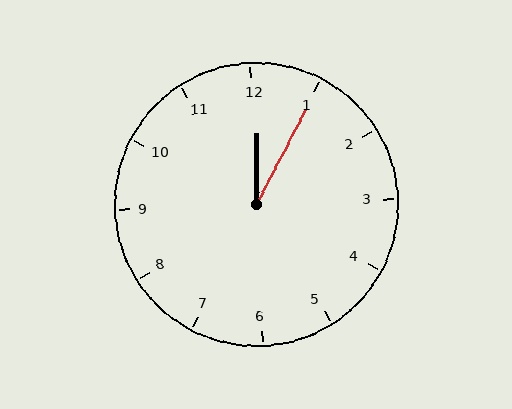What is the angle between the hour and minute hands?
Approximately 28 degrees.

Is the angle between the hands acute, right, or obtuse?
It is acute.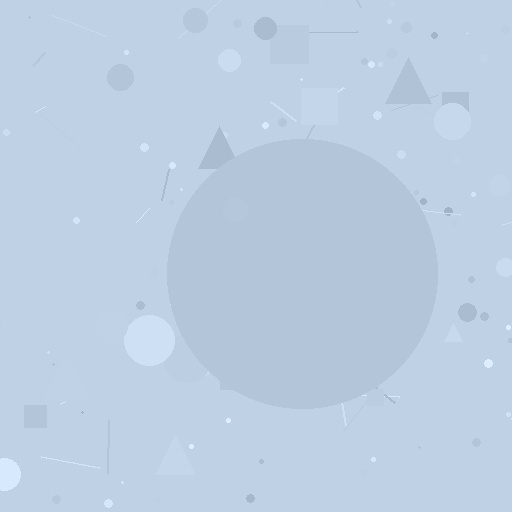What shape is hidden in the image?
A circle is hidden in the image.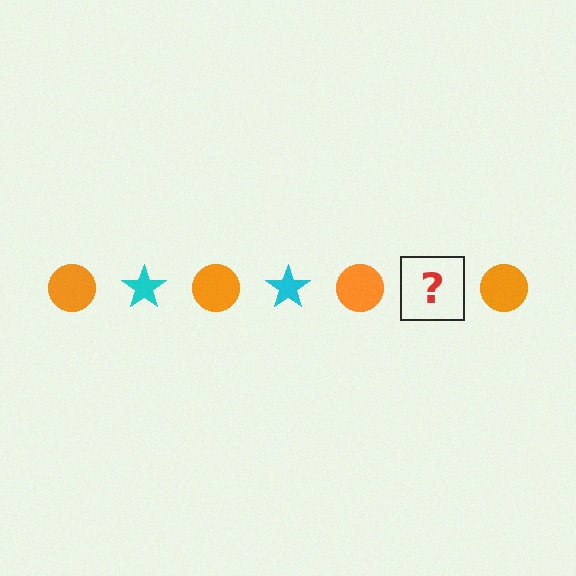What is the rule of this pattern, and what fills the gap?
The rule is that the pattern alternates between orange circle and cyan star. The gap should be filled with a cyan star.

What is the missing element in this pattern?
The missing element is a cyan star.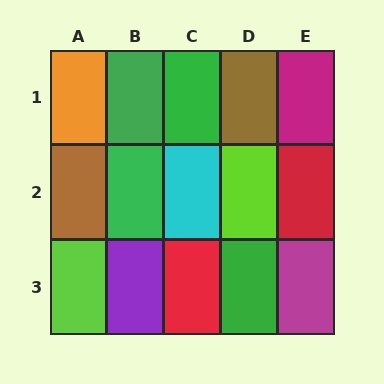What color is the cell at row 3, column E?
Magenta.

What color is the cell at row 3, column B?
Purple.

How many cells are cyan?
1 cell is cyan.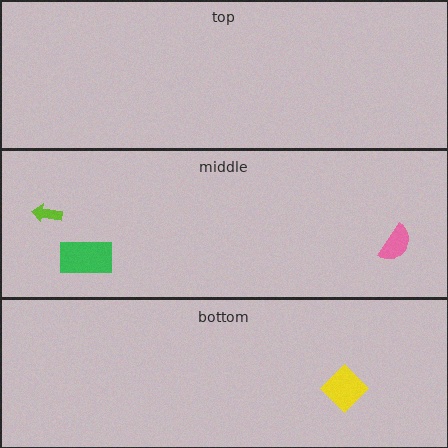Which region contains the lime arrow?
The middle region.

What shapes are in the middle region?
The green rectangle, the pink semicircle, the lime arrow.